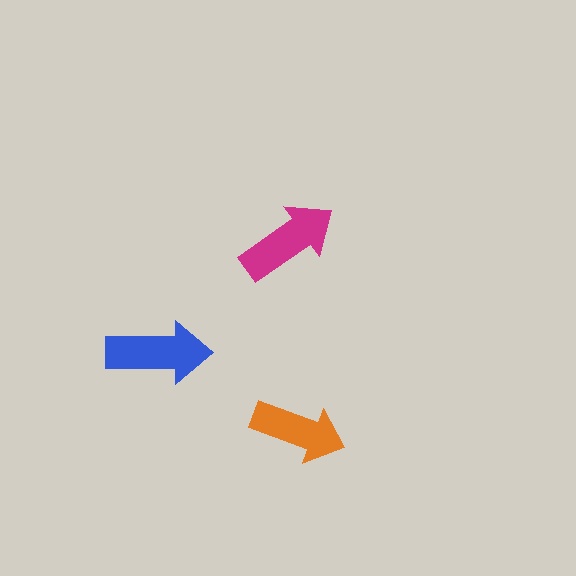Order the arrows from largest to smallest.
the blue one, the magenta one, the orange one.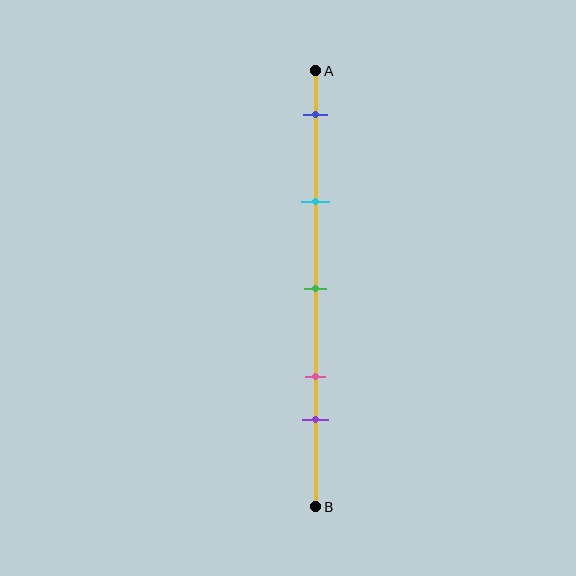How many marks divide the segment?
There are 5 marks dividing the segment.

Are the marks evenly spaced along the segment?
No, the marks are not evenly spaced.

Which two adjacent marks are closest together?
The pink and purple marks are the closest adjacent pair.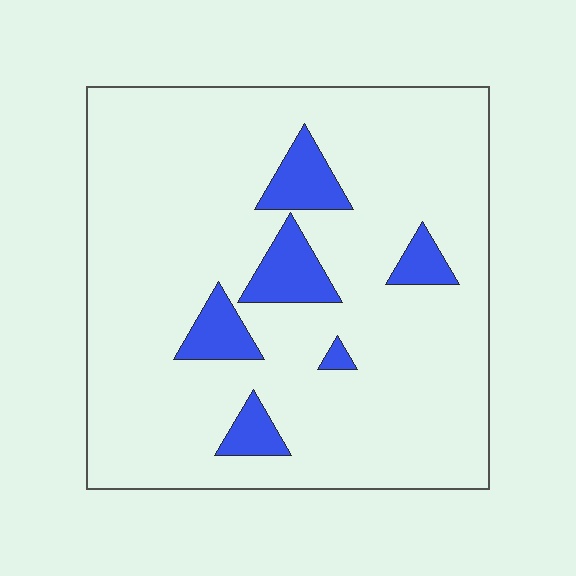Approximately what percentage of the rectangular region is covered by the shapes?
Approximately 10%.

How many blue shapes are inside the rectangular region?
6.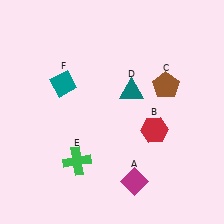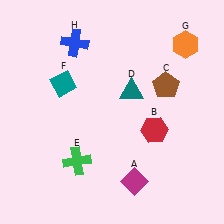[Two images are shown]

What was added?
An orange hexagon (G), a blue cross (H) were added in Image 2.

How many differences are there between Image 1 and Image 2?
There are 2 differences between the two images.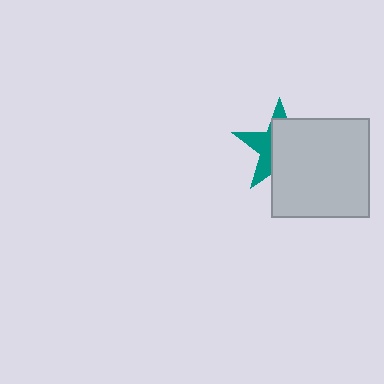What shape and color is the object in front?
The object in front is a light gray square.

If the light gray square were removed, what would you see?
You would see the complete teal star.